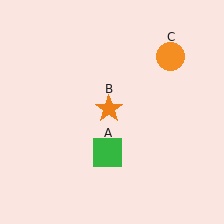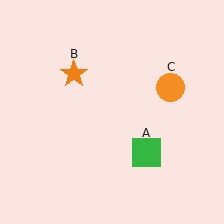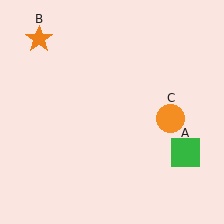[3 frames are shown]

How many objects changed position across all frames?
3 objects changed position: green square (object A), orange star (object B), orange circle (object C).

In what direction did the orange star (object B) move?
The orange star (object B) moved up and to the left.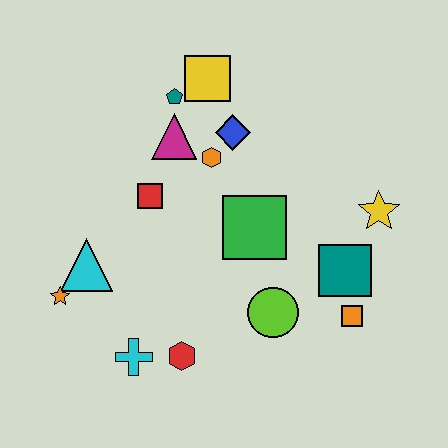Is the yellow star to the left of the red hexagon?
No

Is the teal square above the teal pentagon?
No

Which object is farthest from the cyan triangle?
The yellow star is farthest from the cyan triangle.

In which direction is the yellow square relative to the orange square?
The yellow square is above the orange square.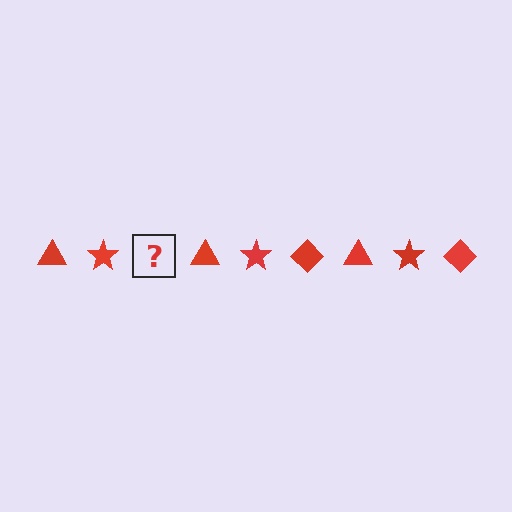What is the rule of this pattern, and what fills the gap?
The rule is that the pattern cycles through triangle, star, diamond shapes in red. The gap should be filled with a red diamond.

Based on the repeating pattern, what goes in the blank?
The blank should be a red diamond.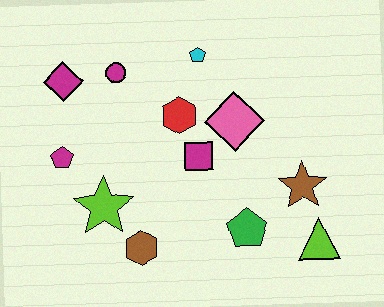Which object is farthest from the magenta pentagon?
The lime triangle is farthest from the magenta pentagon.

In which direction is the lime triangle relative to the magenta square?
The lime triangle is to the right of the magenta square.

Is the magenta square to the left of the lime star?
No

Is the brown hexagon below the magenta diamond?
Yes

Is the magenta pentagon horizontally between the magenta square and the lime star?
No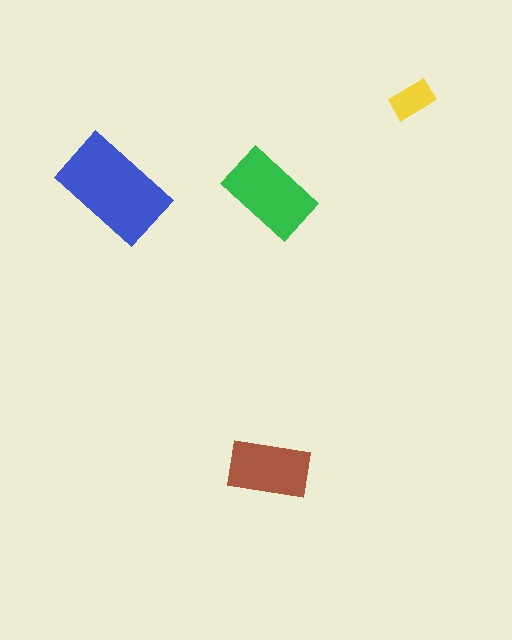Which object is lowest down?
The brown rectangle is bottommost.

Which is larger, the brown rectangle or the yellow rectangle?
The brown one.